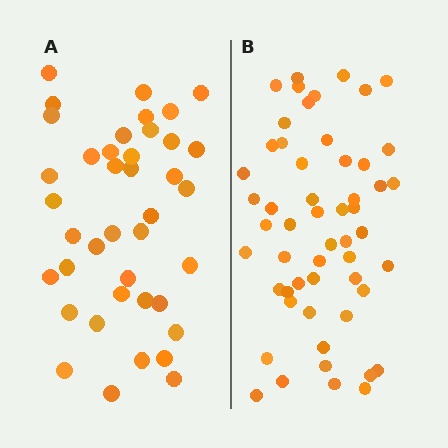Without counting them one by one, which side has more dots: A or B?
Region B (the right region) has more dots.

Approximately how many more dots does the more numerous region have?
Region B has approximately 15 more dots than region A.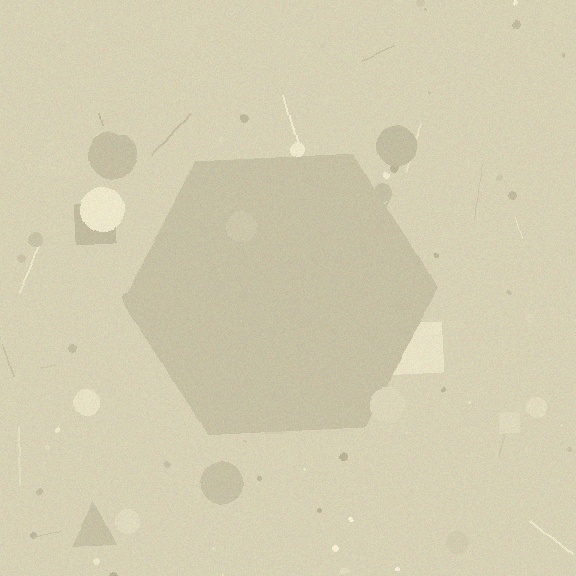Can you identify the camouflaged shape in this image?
The camouflaged shape is a hexagon.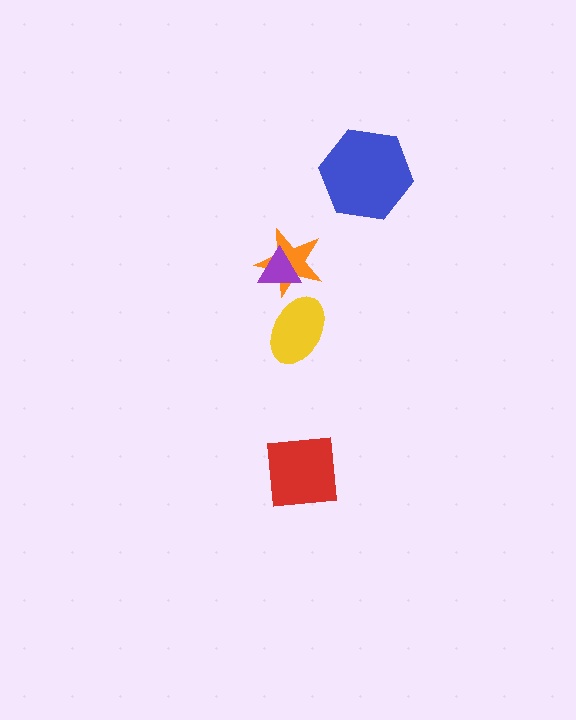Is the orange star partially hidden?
Yes, it is partially covered by another shape.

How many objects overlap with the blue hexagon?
0 objects overlap with the blue hexagon.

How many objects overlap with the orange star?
1 object overlaps with the orange star.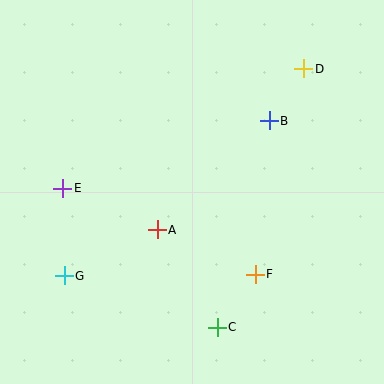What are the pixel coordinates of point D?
Point D is at (304, 69).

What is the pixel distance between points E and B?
The distance between E and B is 217 pixels.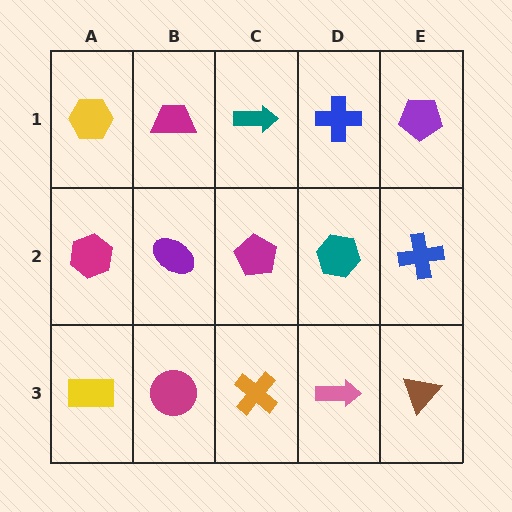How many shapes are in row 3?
5 shapes.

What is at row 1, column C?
A teal arrow.